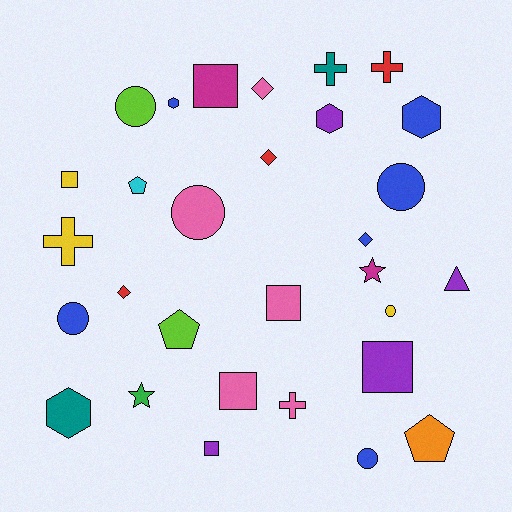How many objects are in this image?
There are 30 objects.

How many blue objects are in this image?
There are 6 blue objects.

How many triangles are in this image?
There is 1 triangle.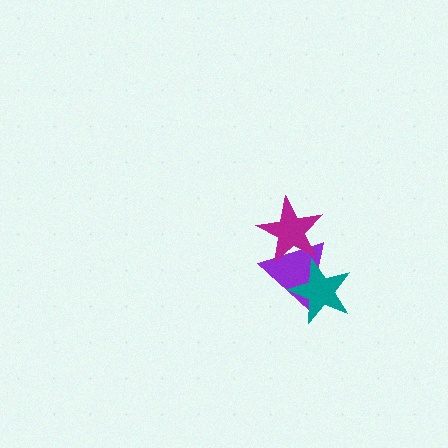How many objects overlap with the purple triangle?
2 objects overlap with the purple triangle.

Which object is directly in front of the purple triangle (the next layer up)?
The magenta star is directly in front of the purple triangle.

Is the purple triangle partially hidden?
Yes, it is partially covered by another shape.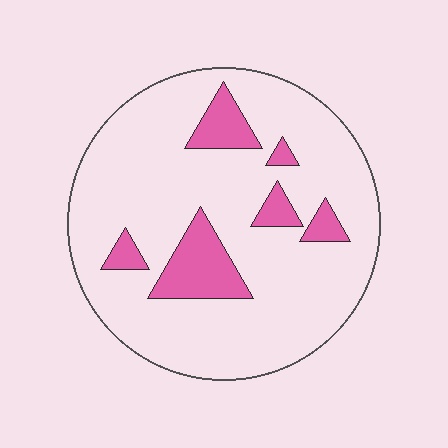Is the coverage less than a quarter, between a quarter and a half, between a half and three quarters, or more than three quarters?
Less than a quarter.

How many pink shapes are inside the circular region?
6.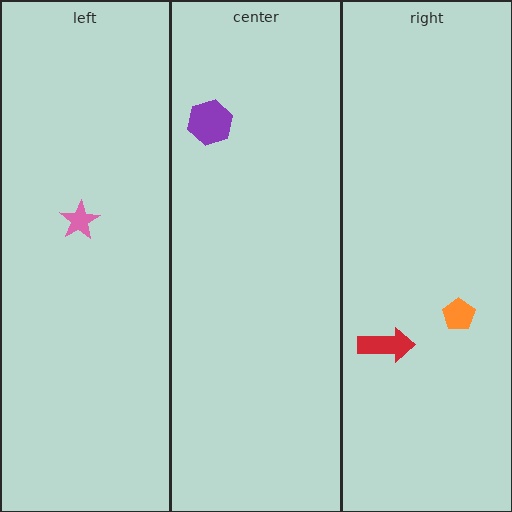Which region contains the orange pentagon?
The right region.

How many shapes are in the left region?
1.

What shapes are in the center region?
The purple hexagon.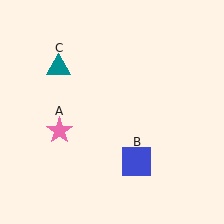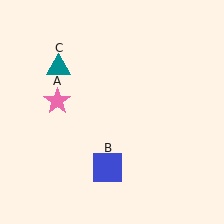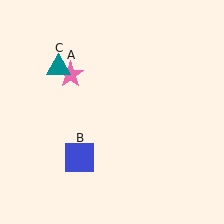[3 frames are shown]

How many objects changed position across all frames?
2 objects changed position: pink star (object A), blue square (object B).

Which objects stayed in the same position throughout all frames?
Teal triangle (object C) remained stationary.